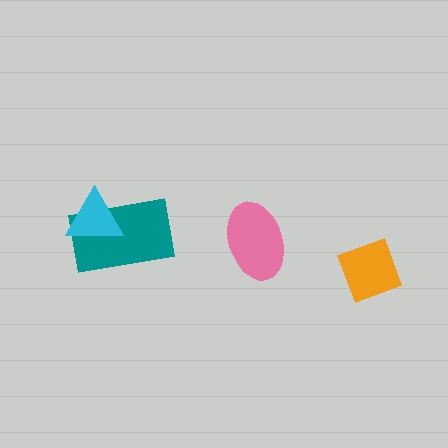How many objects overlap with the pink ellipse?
0 objects overlap with the pink ellipse.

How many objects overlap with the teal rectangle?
1 object overlaps with the teal rectangle.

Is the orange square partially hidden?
No, no other shape covers it.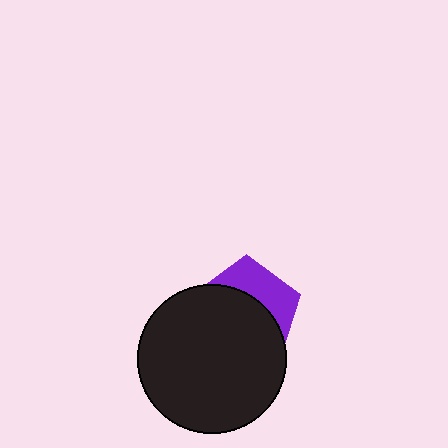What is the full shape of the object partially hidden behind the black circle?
The partially hidden object is a purple pentagon.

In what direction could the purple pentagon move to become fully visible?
The purple pentagon could move up. That would shift it out from behind the black circle entirely.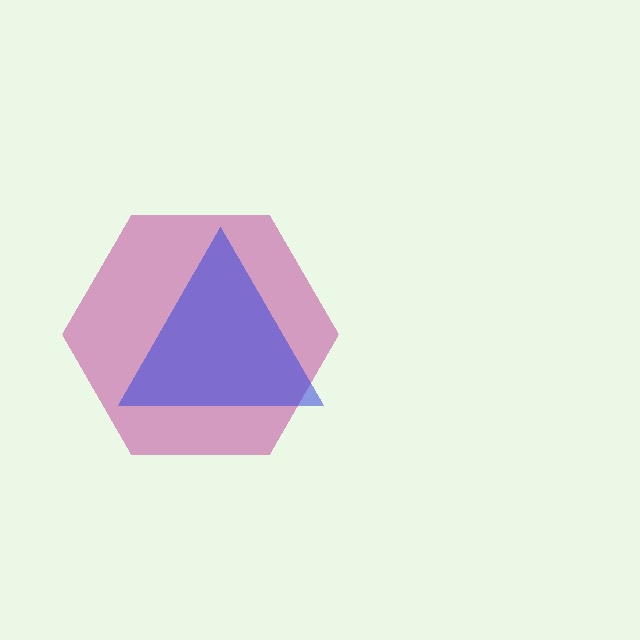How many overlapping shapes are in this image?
There are 2 overlapping shapes in the image.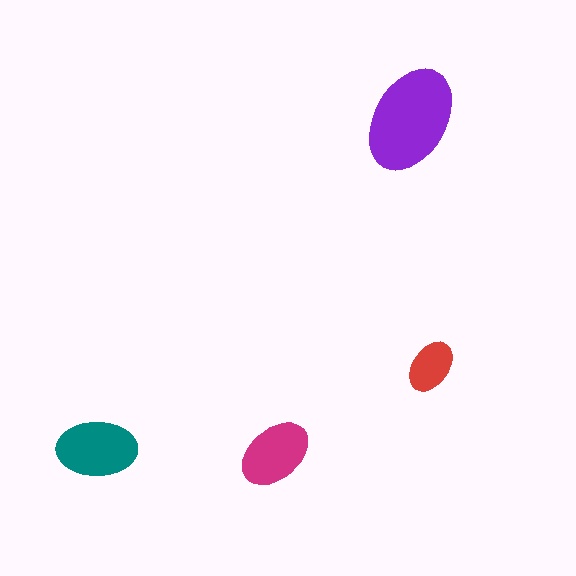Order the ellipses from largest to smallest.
the purple one, the teal one, the magenta one, the red one.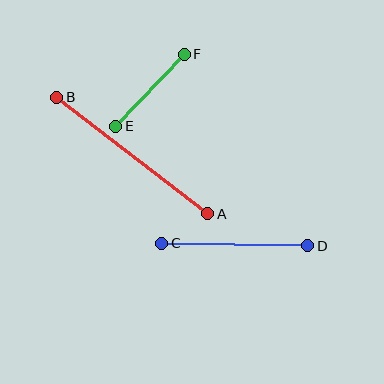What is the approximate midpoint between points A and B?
The midpoint is at approximately (132, 156) pixels.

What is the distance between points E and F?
The distance is approximately 99 pixels.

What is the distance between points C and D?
The distance is approximately 146 pixels.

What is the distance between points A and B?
The distance is approximately 191 pixels.